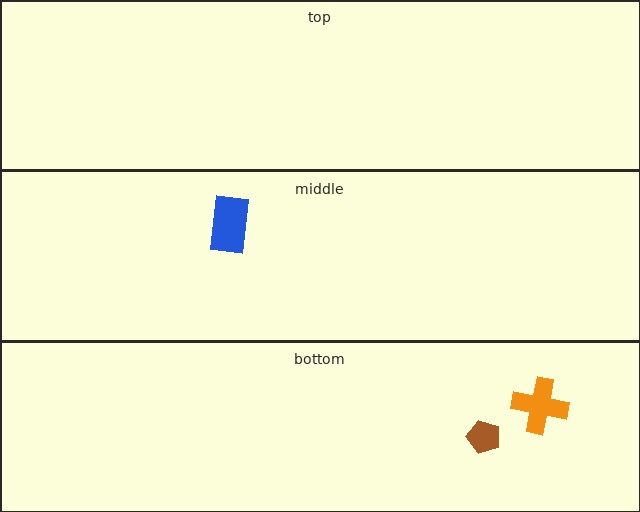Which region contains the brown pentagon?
The bottom region.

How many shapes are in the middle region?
1.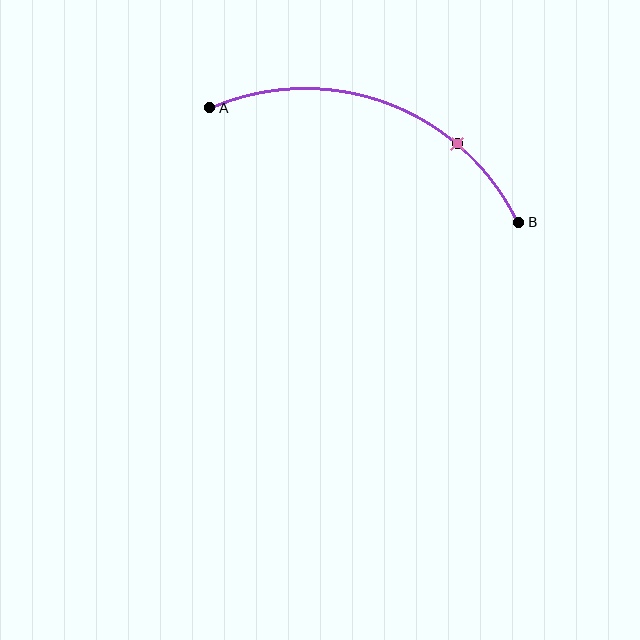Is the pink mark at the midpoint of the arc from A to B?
No. The pink mark lies on the arc but is closer to endpoint B. The arc midpoint would be at the point on the curve equidistant along the arc from both A and B.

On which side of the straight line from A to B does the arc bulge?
The arc bulges above the straight line connecting A and B.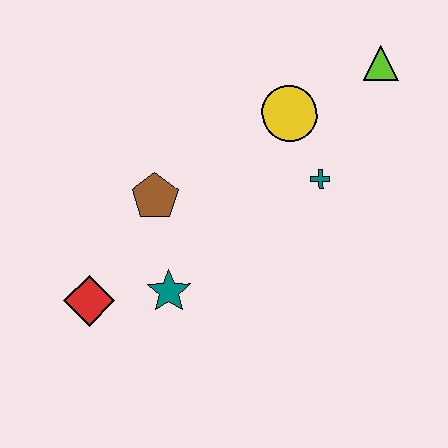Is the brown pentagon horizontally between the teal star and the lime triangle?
No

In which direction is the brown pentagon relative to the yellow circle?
The brown pentagon is to the left of the yellow circle.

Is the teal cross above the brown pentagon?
Yes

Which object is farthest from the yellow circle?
The red diamond is farthest from the yellow circle.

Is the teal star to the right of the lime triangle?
No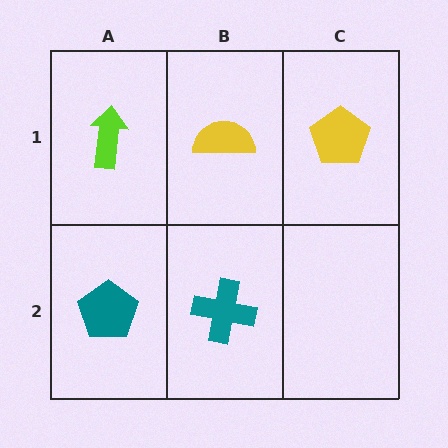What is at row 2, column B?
A teal cross.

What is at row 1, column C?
A yellow pentagon.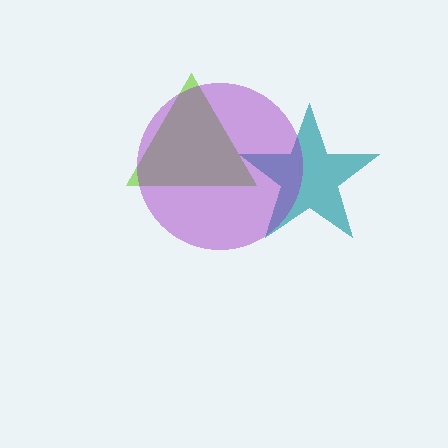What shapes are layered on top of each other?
The layered shapes are: a lime triangle, a teal star, a purple circle.